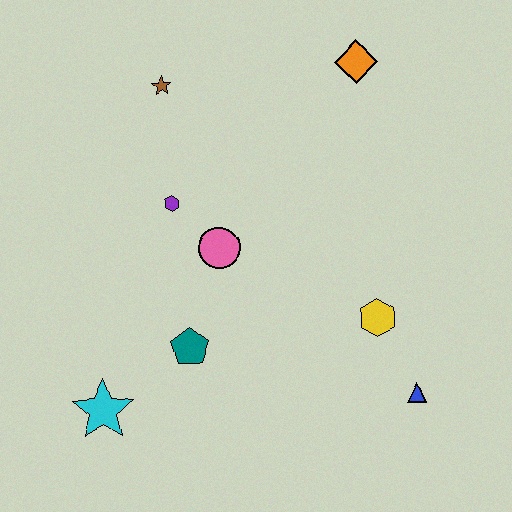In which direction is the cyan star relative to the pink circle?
The cyan star is below the pink circle.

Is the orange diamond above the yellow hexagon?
Yes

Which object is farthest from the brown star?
The blue triangle is farthest from the brown star.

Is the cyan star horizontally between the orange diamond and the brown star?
No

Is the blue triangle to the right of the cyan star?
Yes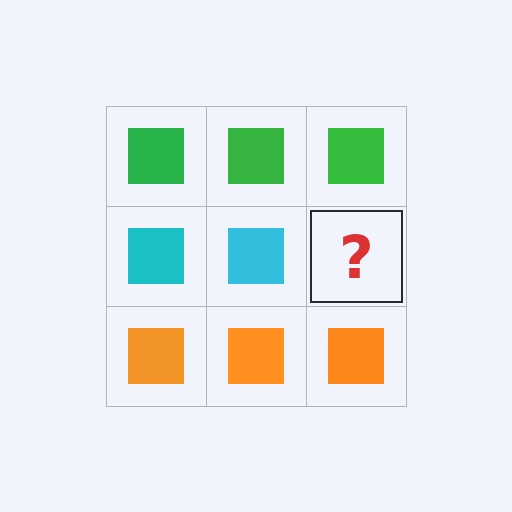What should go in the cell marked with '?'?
The missing cell should contain a cyan square.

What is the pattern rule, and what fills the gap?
The rule is that each row has a consistent color. The gap should be filled with a cyan square.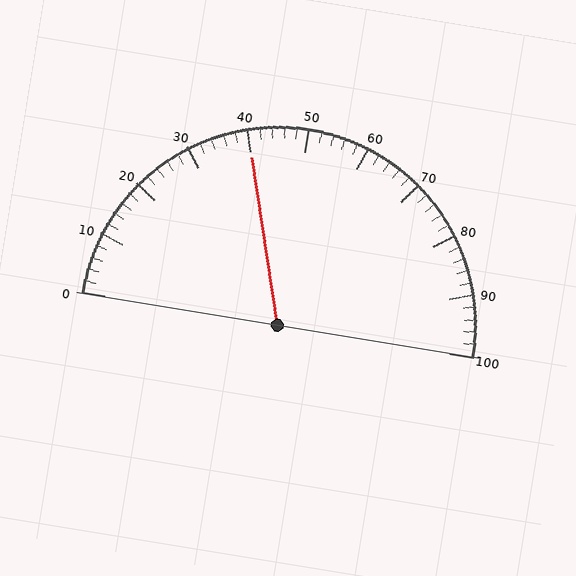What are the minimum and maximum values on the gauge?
The gauge ranges from 0 to 100.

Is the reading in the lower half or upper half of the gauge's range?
The reading is in the lower half of the range (0 to 100).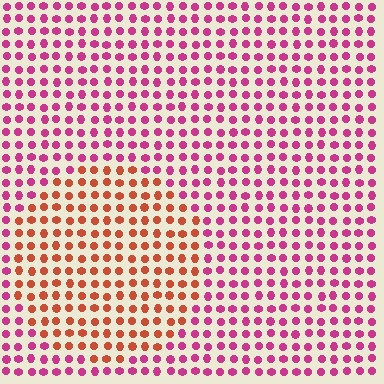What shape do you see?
I see a circle.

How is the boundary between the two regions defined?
The boundary is defined purely by a slight shift in hue (about 46 degrees). Spacing, size, and orientation are identical on both sides.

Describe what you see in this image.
The image is filled with small magenta elements in a uniform arrangement. A circle-shaped region is visible where the elements are tinted to a slightly different hue, forming a subtle color boundary.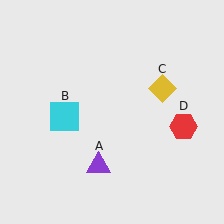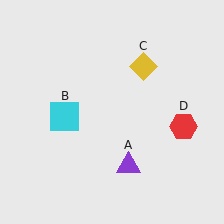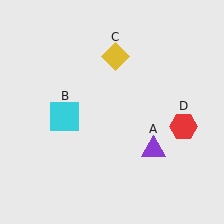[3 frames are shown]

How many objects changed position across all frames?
2 objects changed position: purple triangle (object A), yellow diamond (object C).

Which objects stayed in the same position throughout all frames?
Cyan square (object B) and red hexagon (object D) remained stationary.